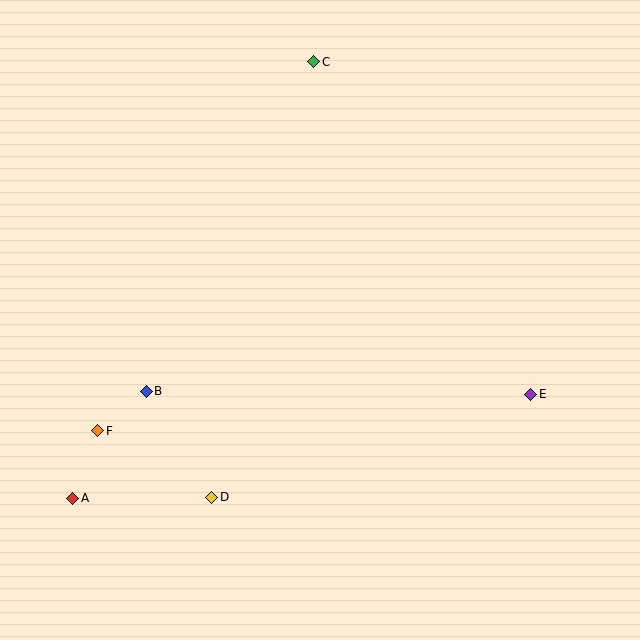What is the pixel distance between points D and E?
The distance between D and E is 336 pixels.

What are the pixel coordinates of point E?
Point E is at (531, 394).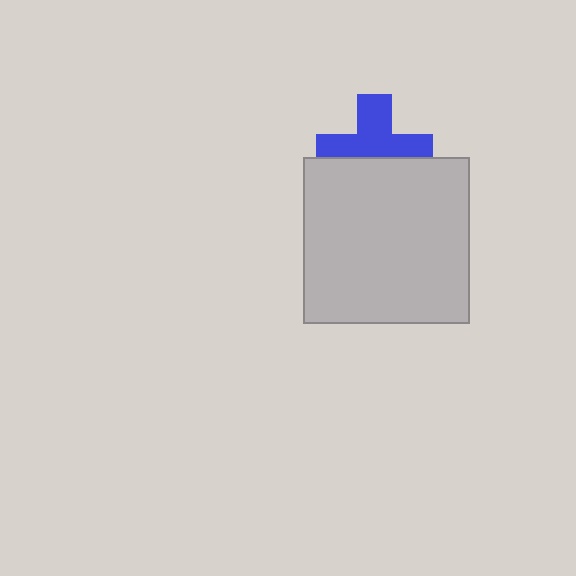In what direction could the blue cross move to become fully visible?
The blue cross could move up. That would shift it out from behind the light gray square entirely.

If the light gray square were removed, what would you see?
You would see the complete blue cross.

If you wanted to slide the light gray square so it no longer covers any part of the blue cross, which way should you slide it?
Slide it down — that is the most direct way to separate the two shapes.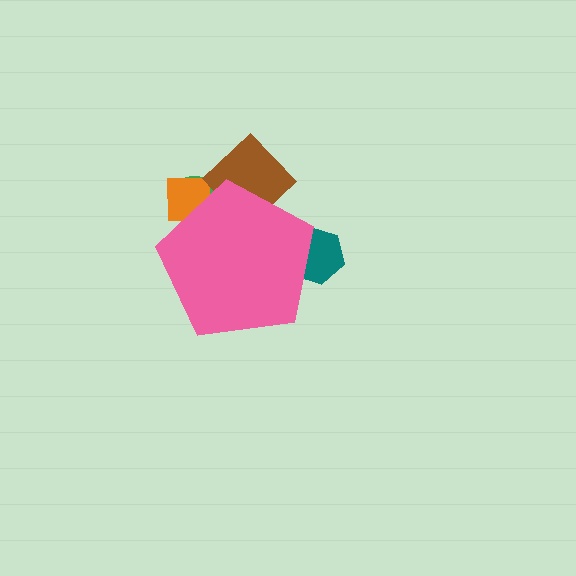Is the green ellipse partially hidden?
Yes, the green ellipse is partially hidden behind the pink pentagon.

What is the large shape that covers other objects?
A pink pentagon.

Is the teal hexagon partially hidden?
Yes, the teal hexagon is partially hidden behind the pink pentagon.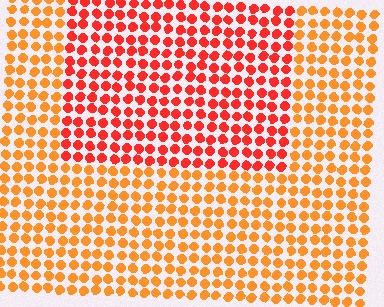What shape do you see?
I see a rectangle.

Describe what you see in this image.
The image is filled with small orange elements in a uniform arrangement. A rectangle-shaped region is visible where the elements are tinted to a slightly different hue, forming a subtle color boundary.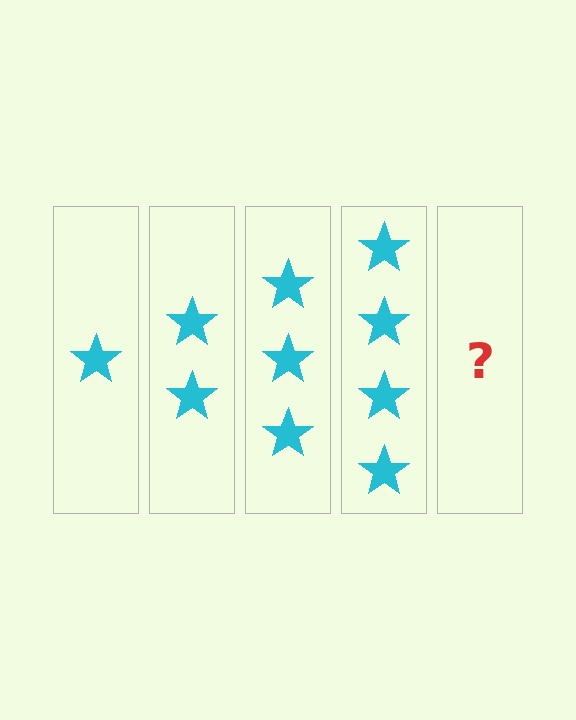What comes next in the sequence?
The next element should be 5 stars.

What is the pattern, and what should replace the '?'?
The pattern is that each step adds one more star. The '?' should be 5 stars.